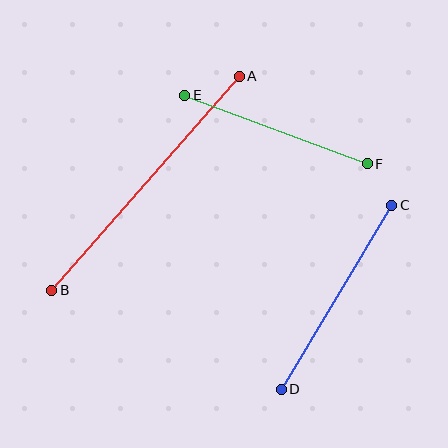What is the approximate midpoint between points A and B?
The midpoint is at approximately (145, 183) pixels.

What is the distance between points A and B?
The distance is approximately 285 pixels.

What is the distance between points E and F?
The distance is approximately 195 pixels.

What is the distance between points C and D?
The distance is approximately 215 pixels.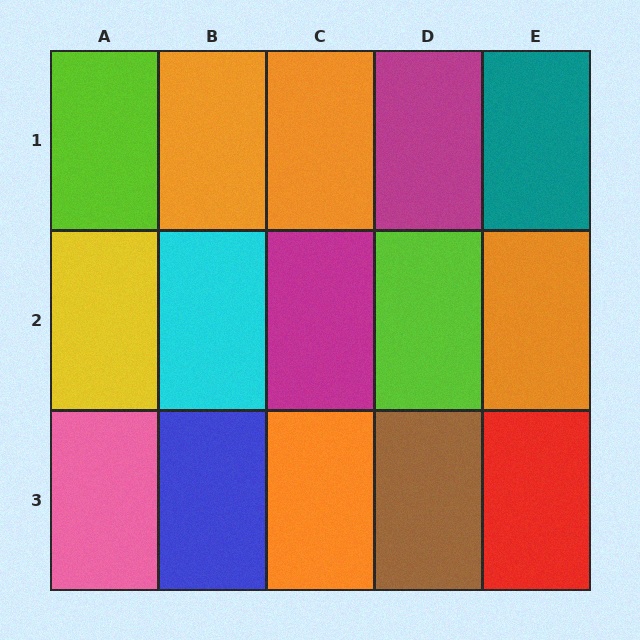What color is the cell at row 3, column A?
Pink.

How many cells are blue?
1 cell is blue.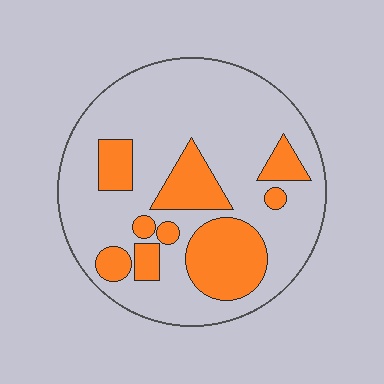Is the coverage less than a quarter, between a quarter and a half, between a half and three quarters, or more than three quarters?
Between a quarter and a half.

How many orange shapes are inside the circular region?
9.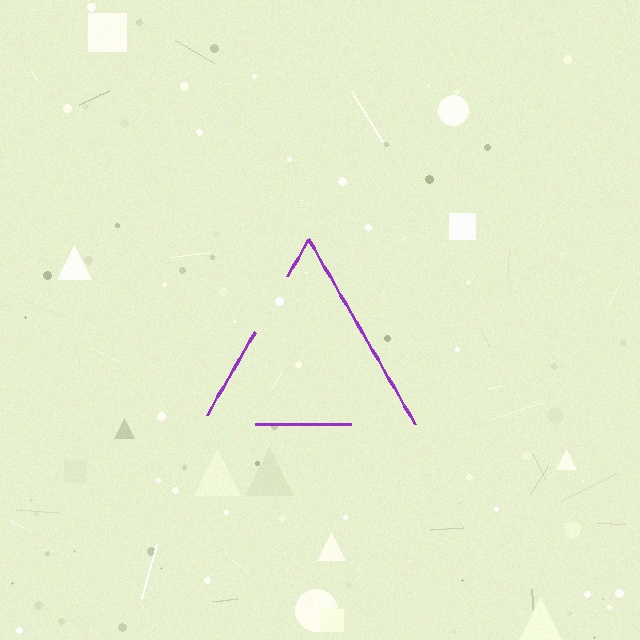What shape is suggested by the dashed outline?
The dashed outline suggests a triangle.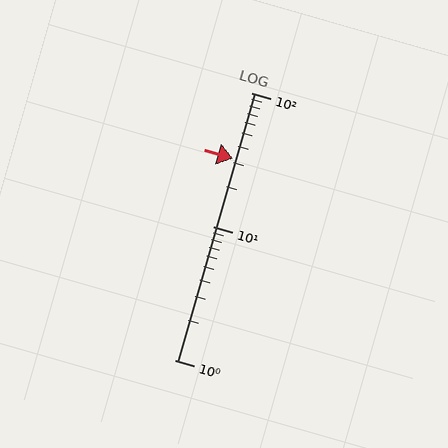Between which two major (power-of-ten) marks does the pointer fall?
The pointer is between 10 and 100.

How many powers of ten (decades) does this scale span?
The scale spans 2 decades, from 1 to 100.